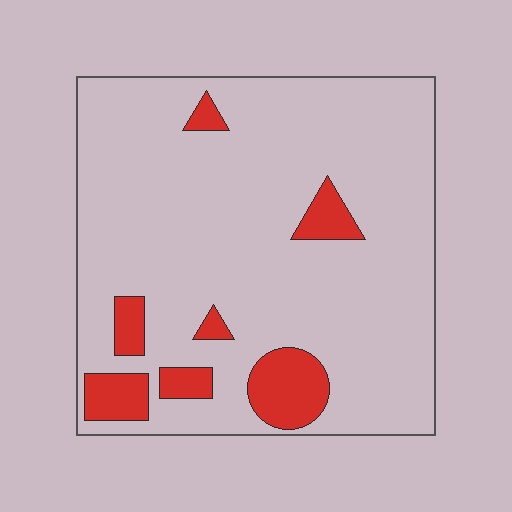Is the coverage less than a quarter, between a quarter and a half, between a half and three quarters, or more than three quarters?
Less than a quarter.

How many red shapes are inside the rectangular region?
7.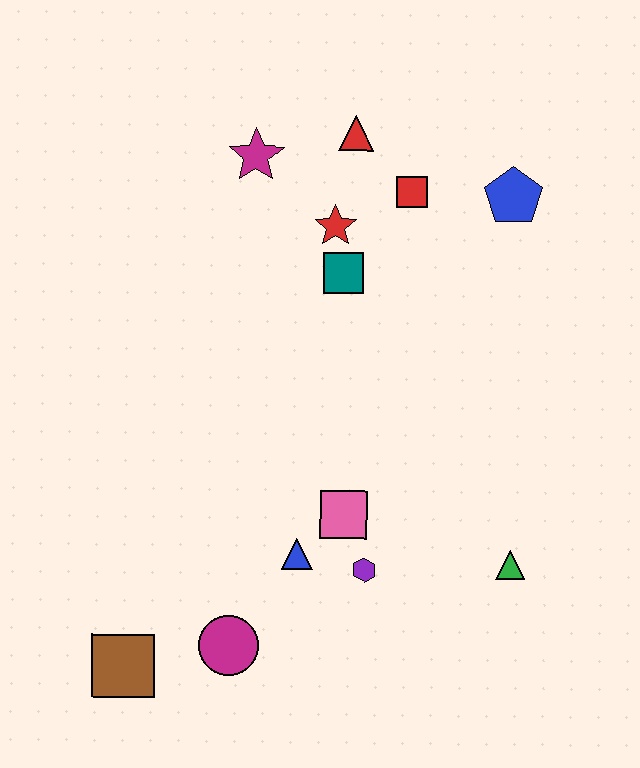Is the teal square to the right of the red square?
No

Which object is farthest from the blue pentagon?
The brown square is farthest from the blue pentagon.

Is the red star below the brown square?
No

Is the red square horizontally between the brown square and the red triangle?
No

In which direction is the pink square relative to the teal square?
The pink square is below the teal square.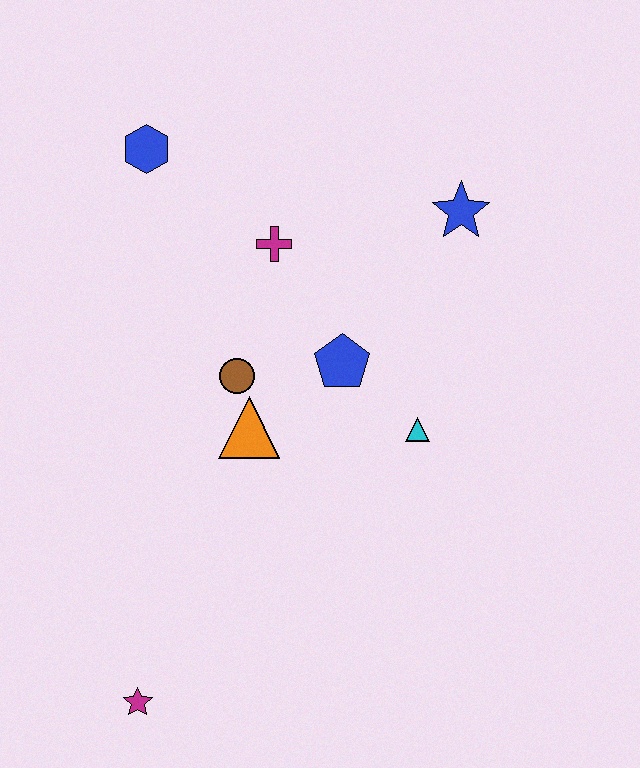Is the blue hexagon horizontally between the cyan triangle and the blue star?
No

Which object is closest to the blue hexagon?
The magenta cross is closest to the blue hexagon.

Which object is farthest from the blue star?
The magenta star is farthest from the blue star.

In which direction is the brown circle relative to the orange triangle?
The brown circle is above the orange triangle.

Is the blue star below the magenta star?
No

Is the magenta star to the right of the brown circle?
No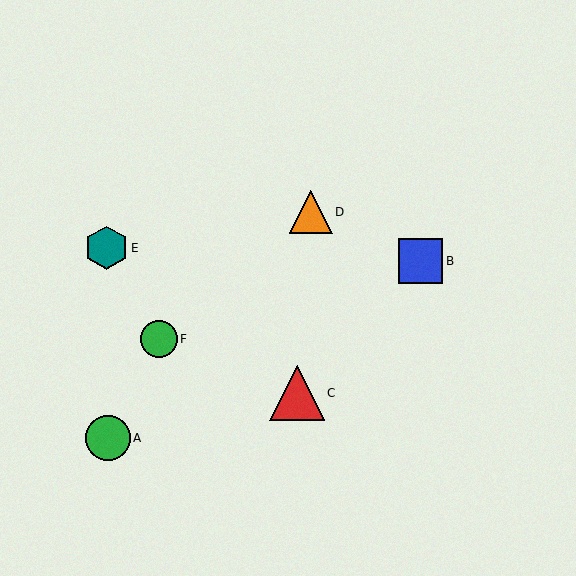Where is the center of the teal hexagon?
The center of the teal hexagon is at (106, 248).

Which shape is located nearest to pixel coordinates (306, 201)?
The orange triangle (labeled D) at (311, 212) is nearest to that location.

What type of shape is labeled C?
Shape C is a red triangle.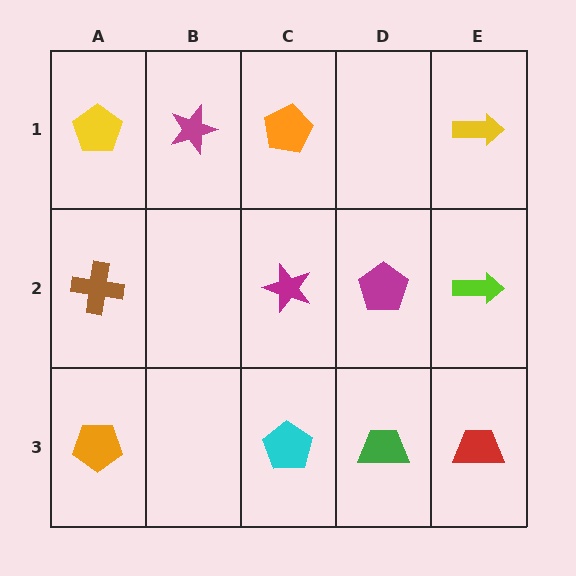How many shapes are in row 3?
4 shapes.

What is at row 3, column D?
A green trapezoid.